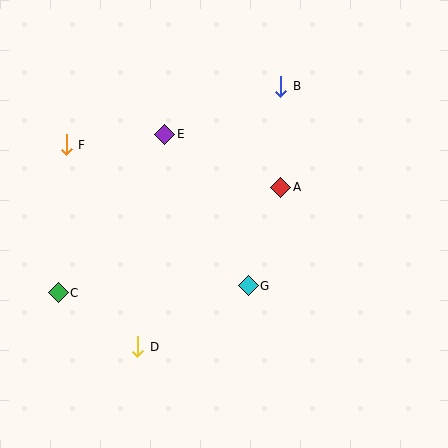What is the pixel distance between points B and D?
The distance between B and D is 297 pixels.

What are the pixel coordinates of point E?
Point E is at (165, 134).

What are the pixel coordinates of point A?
Point A is at (281, 187).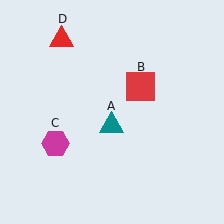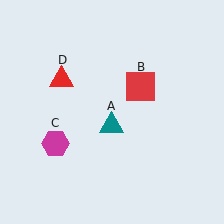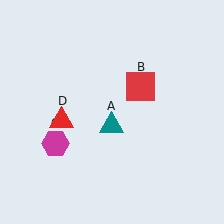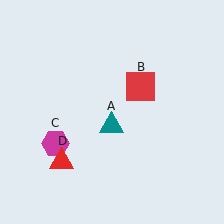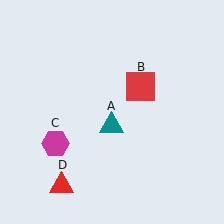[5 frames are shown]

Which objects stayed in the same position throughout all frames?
Teal triangle (object A) and red square (object B) and magenta hexagon (object C) remained stationary.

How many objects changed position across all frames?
1 object changed position: red triangle (object D).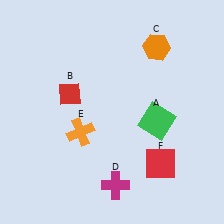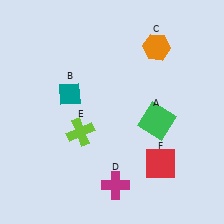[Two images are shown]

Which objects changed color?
B changed from red to teal. E changed from orange to lime.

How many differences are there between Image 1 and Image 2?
There are 2 differences between the two images.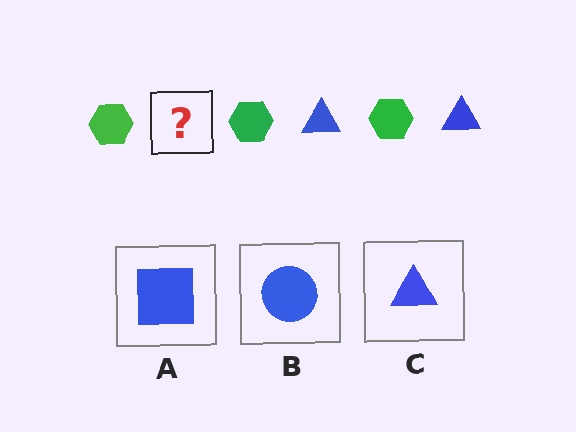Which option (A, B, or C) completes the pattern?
C.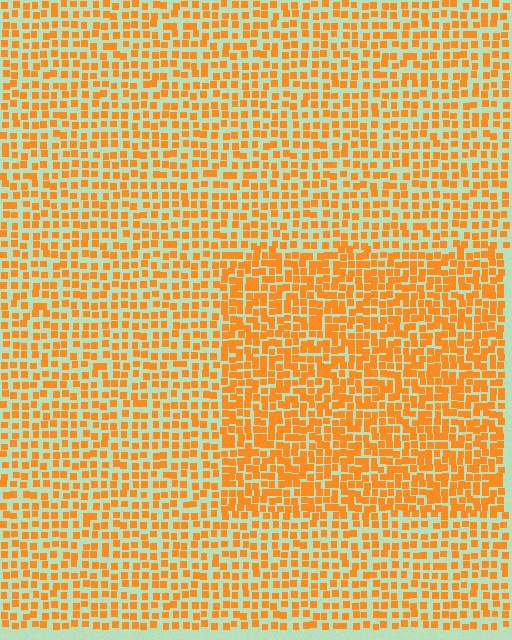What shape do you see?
I see a rectangle.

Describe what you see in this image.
The image contains small orange elements arranged at two different densities. A rectangle-shaped region is visible where the elements are more densely packed than the surrounding area.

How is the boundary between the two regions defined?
The boundary is defined by a change in element density (approximately 1.6x ratio). All elements are the same color, size, and shape.